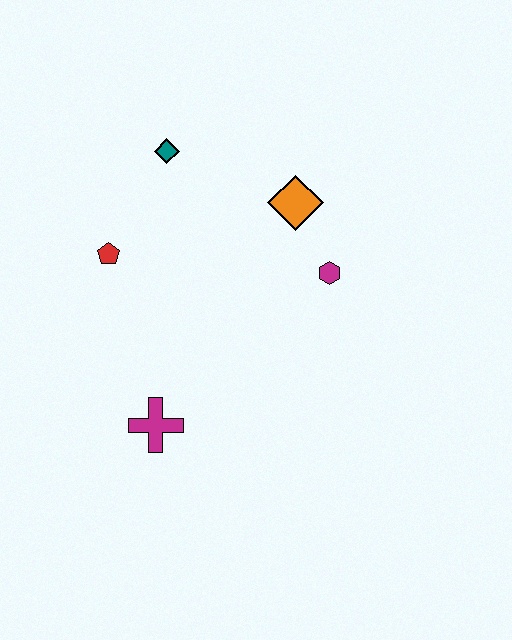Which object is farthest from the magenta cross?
The teal diamond is farthest from the magenta cross.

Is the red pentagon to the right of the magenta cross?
No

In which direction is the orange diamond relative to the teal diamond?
The orange diamond is to the right of the teal diamond.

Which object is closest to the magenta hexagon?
The orange diamond is closest to the magenta hexagon.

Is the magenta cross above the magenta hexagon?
No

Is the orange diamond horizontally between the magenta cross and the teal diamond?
No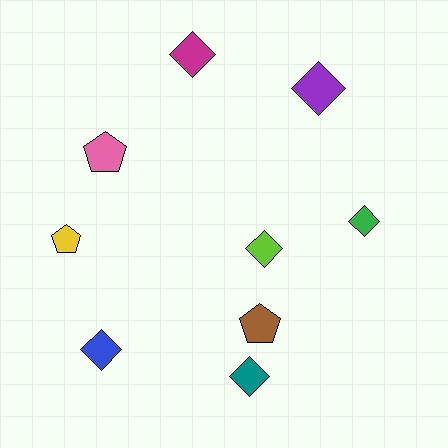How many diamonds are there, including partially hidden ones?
There are 6 diamonds.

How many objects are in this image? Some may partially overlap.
There are 9 objects.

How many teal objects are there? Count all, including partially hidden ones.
There is 1 teal object.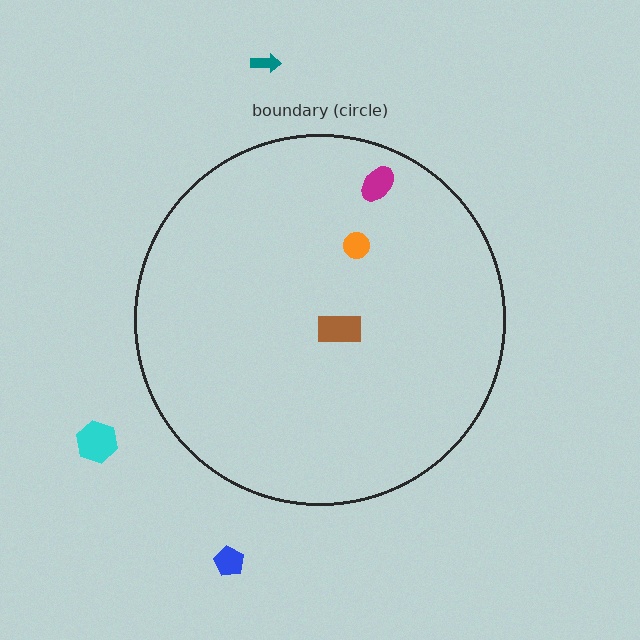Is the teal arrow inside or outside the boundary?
Outside.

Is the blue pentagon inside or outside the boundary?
Outside.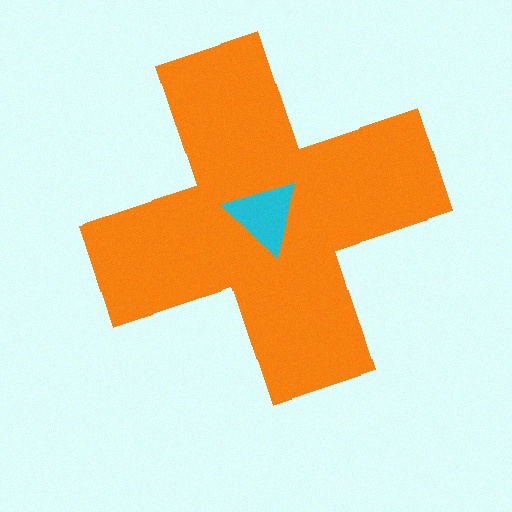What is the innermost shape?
The cyan triangle.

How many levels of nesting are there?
2.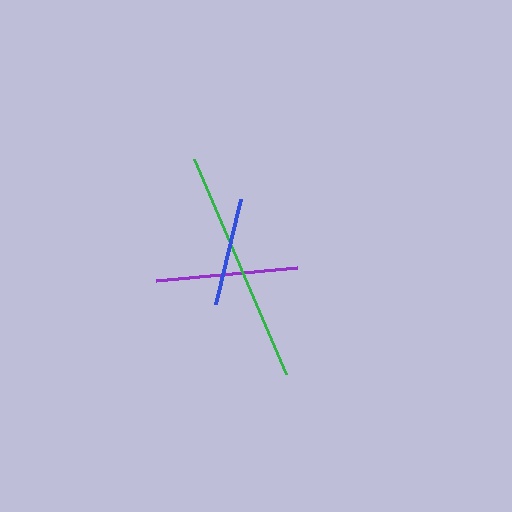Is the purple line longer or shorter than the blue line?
The purple line is longer than the blue line.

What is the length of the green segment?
The green segment is approximately 234 pixels long.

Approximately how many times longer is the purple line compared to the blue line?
The purple line is approximately 1.3 times the length of the blue line.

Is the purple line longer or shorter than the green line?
The green line is longer than the purple line.